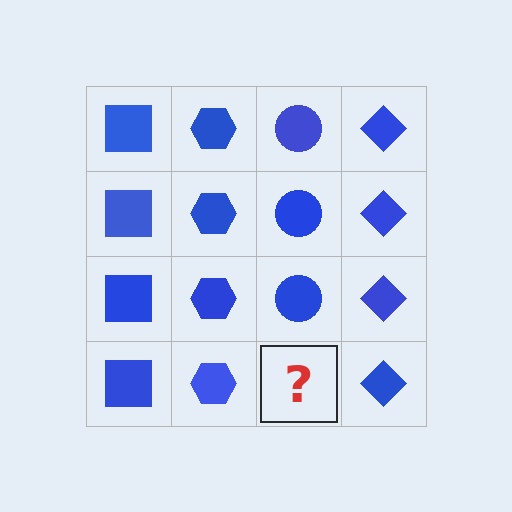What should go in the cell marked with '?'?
The missing cell should contain a blue circle.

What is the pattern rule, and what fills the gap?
The rule is that each column has a consistent shape. The gap should be filled with a blue circle.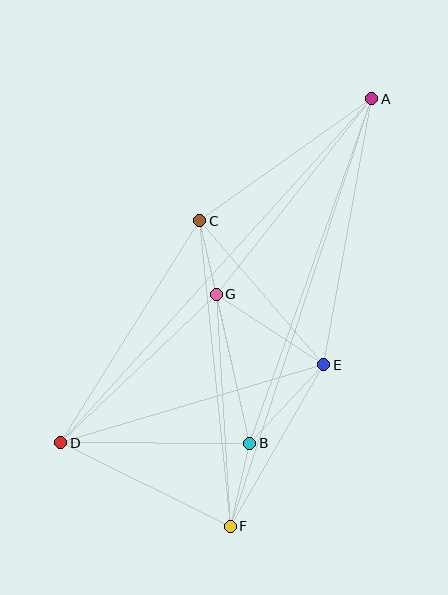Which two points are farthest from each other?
Points A and D are farthest from each other.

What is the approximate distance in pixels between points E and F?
The distance between E and F is approximately 187 pixels.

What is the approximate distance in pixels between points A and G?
The distance between A and G is approximately 250 pixels.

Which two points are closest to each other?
Points C and G are closest to each other.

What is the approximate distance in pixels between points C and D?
The distance between C and D is approximately 262 pixels.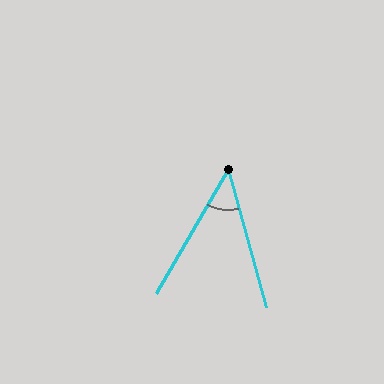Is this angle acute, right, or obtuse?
It is acute.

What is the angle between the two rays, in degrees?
Approximately 45 degrees.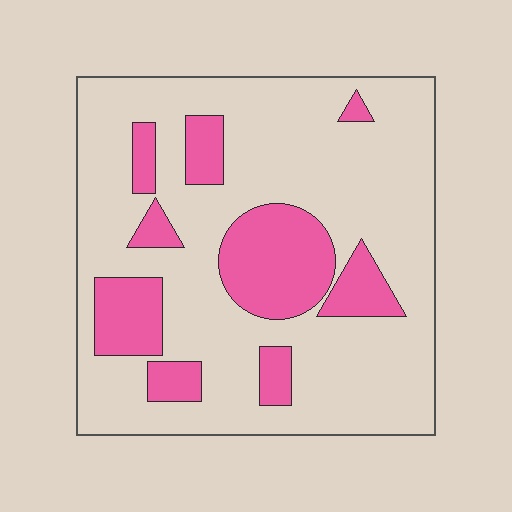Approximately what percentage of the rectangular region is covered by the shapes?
Approximately 25%.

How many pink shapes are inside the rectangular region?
9.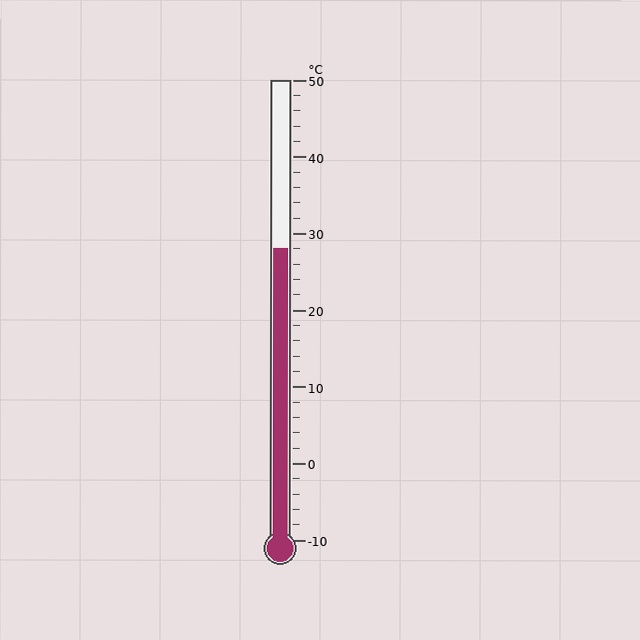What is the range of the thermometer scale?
The thermometer scale ranges from -10°C to 50°C.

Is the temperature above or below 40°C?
The temperature is below 40°C.